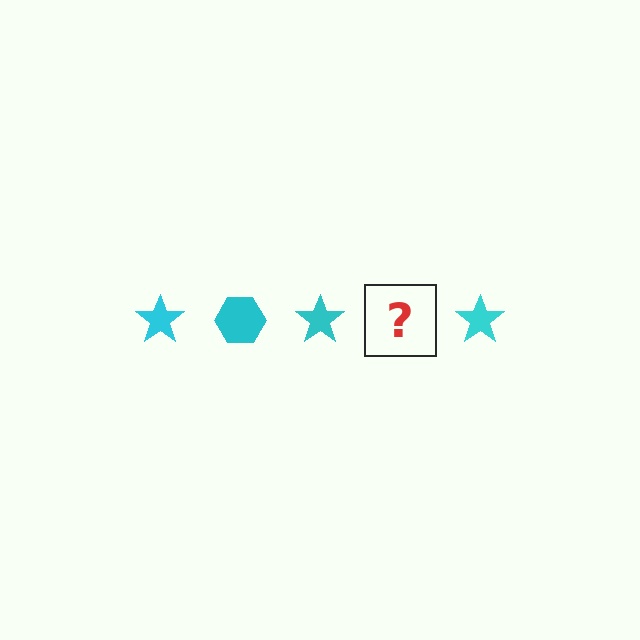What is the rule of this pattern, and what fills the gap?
The rule is that the pattern cycles through star, hexagon shapes in cyan. The gap should be filled with a cyan hexagon.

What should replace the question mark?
The question mark should be replaced with a cyan hexagon.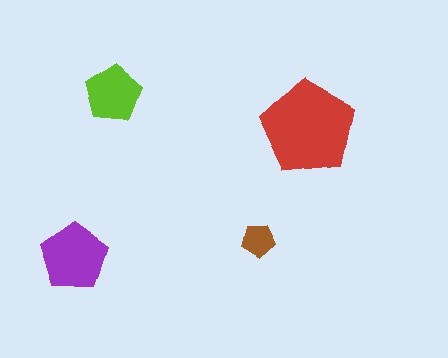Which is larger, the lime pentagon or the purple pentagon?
The purple one.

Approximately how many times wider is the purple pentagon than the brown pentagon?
About 2 times wider.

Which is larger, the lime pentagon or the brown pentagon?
The lime one.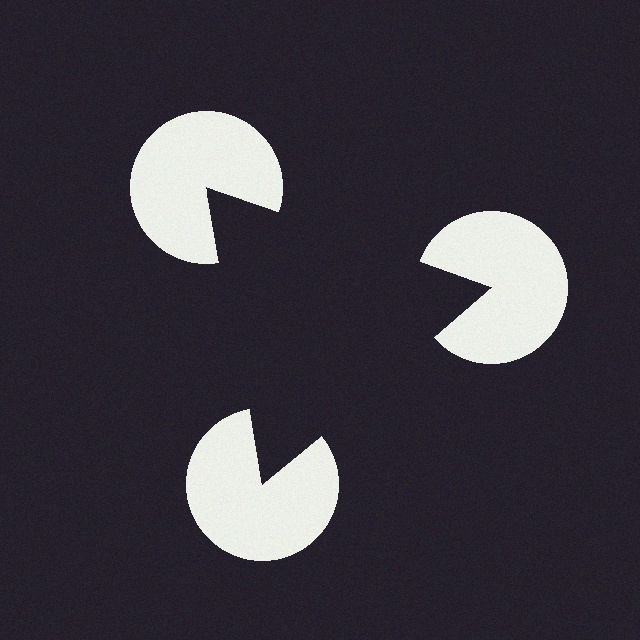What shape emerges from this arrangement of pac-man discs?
An illusory triangle — its edges are inferred from the aligned wedge cuts in the pac-man discs, not physically drawn.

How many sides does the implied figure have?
3 sides.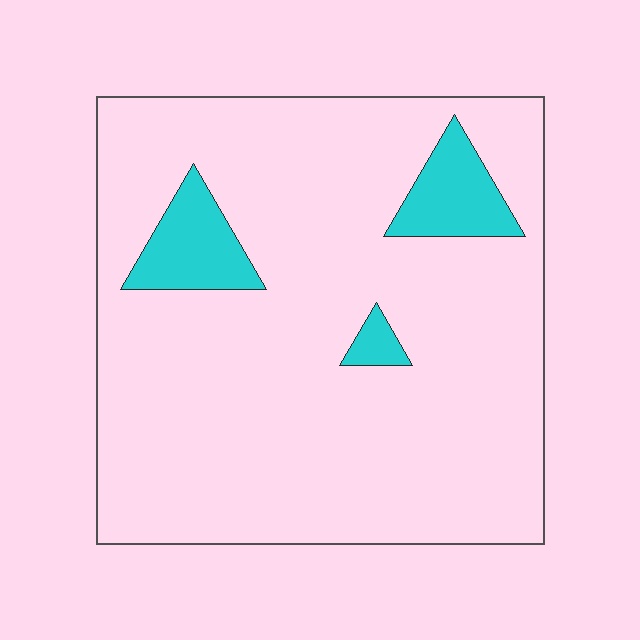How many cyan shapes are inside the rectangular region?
3.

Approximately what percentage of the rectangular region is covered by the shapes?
Approximately 10%.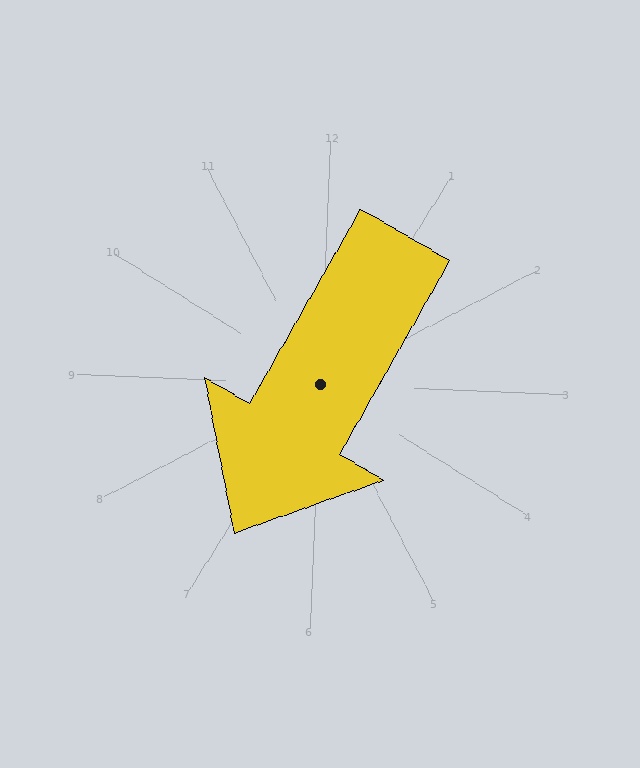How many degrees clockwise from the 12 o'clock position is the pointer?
Approximately 207 degrees.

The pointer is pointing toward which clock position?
Roughly 7 o'clock.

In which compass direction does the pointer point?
Southwest.